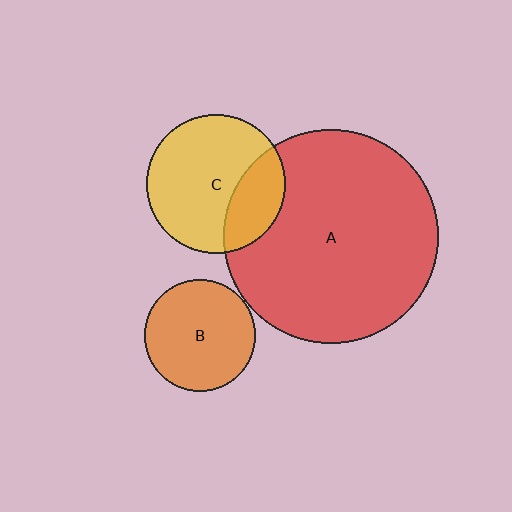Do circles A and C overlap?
Yes.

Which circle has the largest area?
Circle A (red).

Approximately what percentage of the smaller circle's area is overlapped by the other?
Approximately 25%.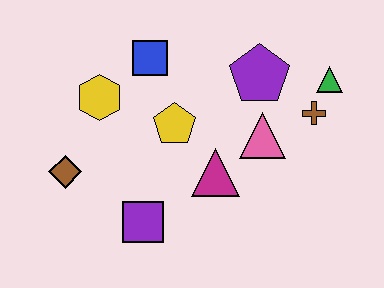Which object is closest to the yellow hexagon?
The blue square is closest to the yellow hexagon.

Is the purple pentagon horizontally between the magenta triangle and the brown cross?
Yes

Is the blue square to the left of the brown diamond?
No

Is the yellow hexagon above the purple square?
Yes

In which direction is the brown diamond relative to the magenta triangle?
The brown diamond is to the left of the magenta triangle.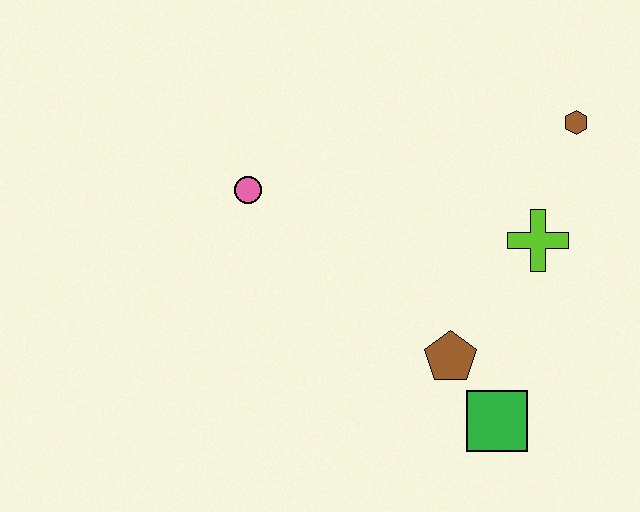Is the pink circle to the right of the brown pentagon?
No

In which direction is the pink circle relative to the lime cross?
The pink circle is to the left of the lime cross.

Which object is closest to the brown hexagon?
The lime cross is closest to the brown hexagon.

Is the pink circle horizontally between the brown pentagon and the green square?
No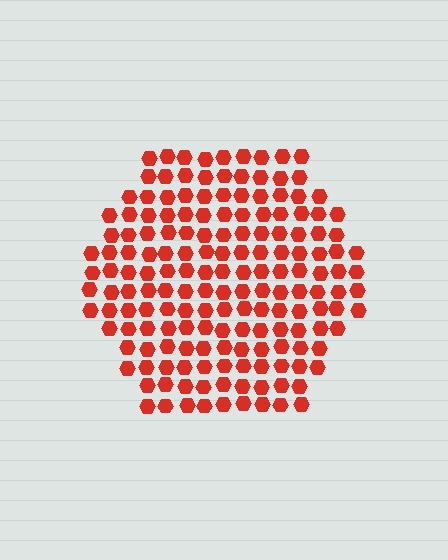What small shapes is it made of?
It is made of small hexagons.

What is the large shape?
The large shape is a hexagon.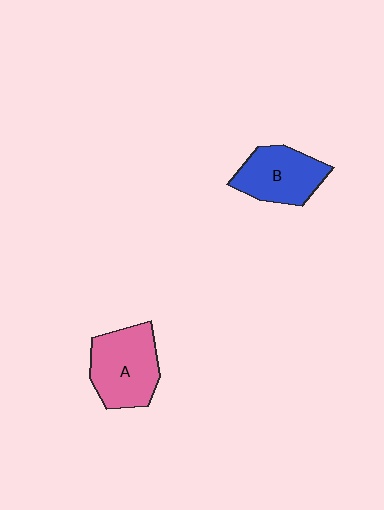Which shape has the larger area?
Shape A (pink).